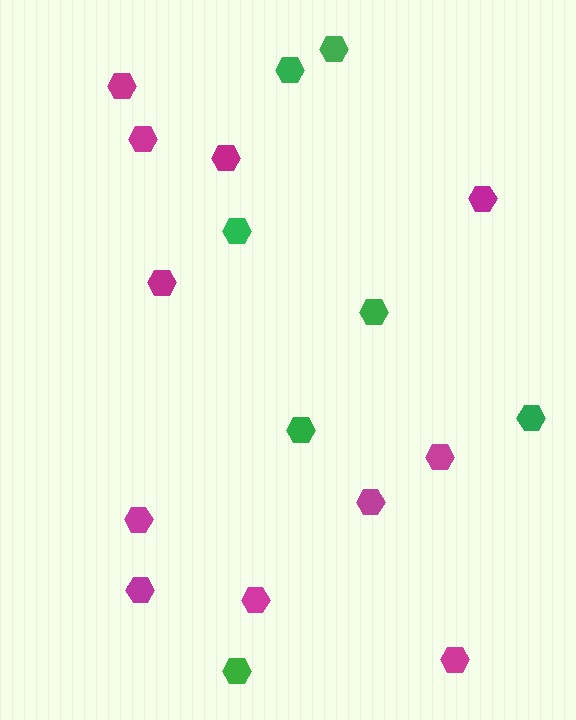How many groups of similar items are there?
There are 2 groups: one group of green hexagons (7) and one group of magenta hexagons (11).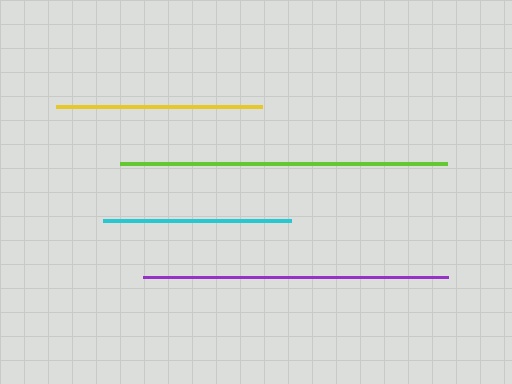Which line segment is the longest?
The lime line is the longest at approximately 327 pixels.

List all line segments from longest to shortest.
From longest to shortest: lime, purple, yellow, cyan.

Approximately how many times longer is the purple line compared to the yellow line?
The purple line is approximately 1.5 times the length of the yellow line.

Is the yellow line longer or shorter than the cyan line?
The yellow line is longer than the cyan line.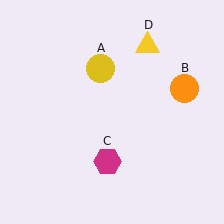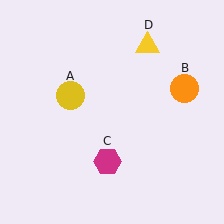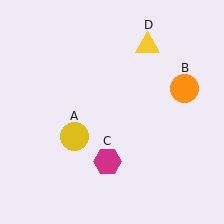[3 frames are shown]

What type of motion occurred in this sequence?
The yellow circle (object A) rotated counterclockwise around the center of the scene.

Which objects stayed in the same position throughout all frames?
Orange circle (object B) and magenta hexagon (object C) and yellow triangle (object D) remained stationary.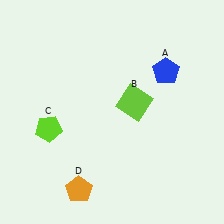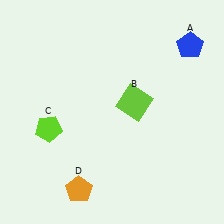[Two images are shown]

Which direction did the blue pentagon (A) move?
The blue pentagon (A) moved up.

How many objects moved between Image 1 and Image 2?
1 object moved between the two images.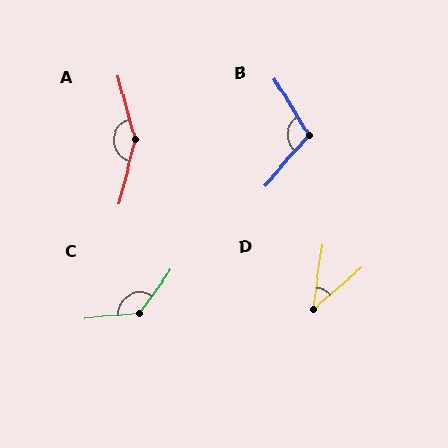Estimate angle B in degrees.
Approximately 107 degrees.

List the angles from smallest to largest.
D (41°), B (107°), C (131°), A (151°).